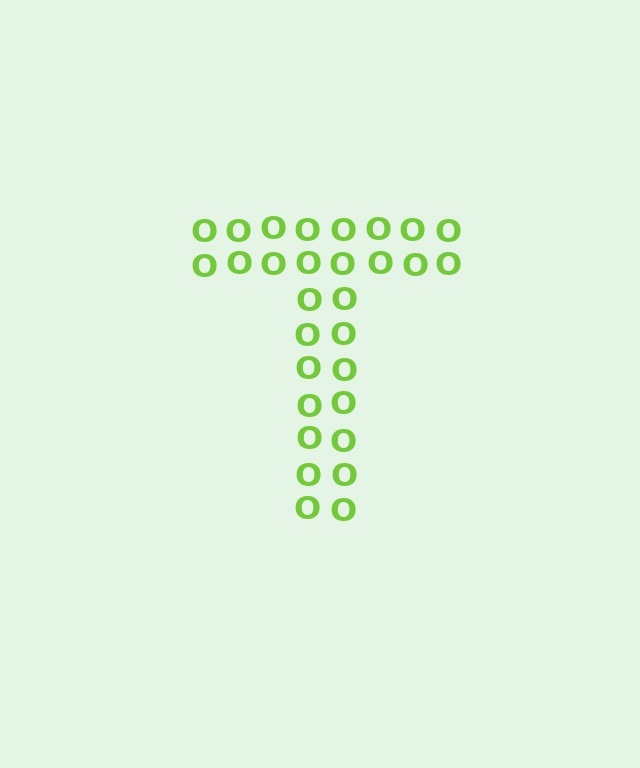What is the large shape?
The large shape is the letter T.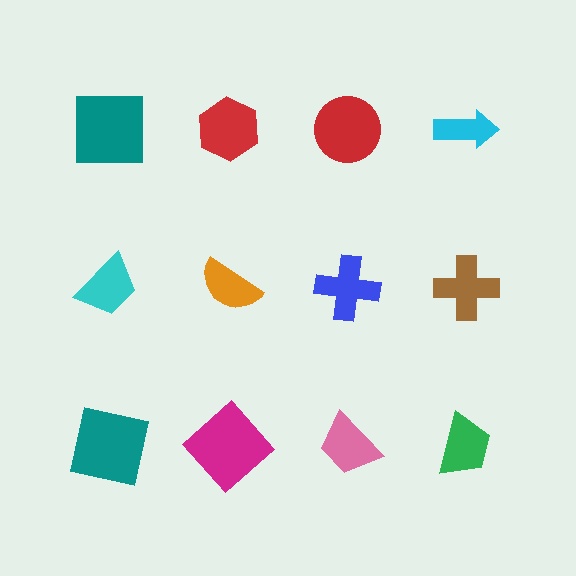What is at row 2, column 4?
A brown cross.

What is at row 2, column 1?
A cyan trapezoid.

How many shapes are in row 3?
4 shapes.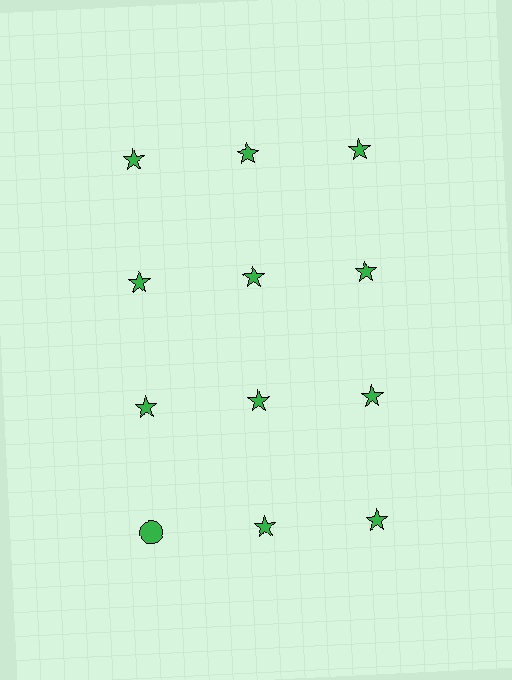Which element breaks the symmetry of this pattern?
The green circle in the fourth row, leftmost column breaks the symmetry. All other shapes are green stars.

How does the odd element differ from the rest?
It has a different shape: circle instead of star.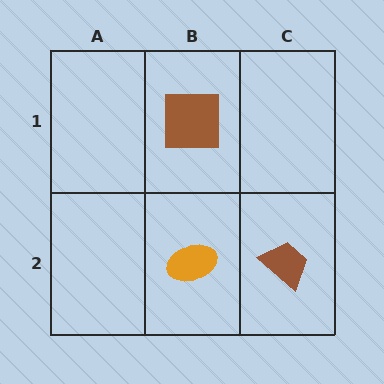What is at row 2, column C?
A brown trapezoid.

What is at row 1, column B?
A brown square.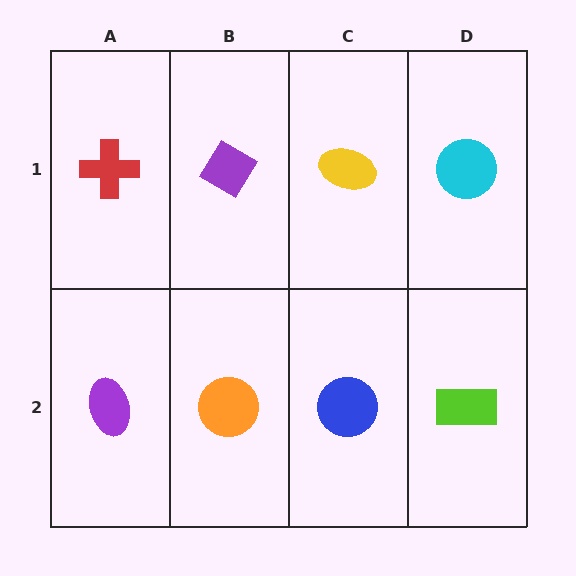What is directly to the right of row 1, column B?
A yellow ellipse.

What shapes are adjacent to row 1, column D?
A lime rectangle (row 2, column D), a yellow ellipse (row 1, column C).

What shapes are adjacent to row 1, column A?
A purple ellipse (row 2, column A), a purple diamond (row 1, column B).